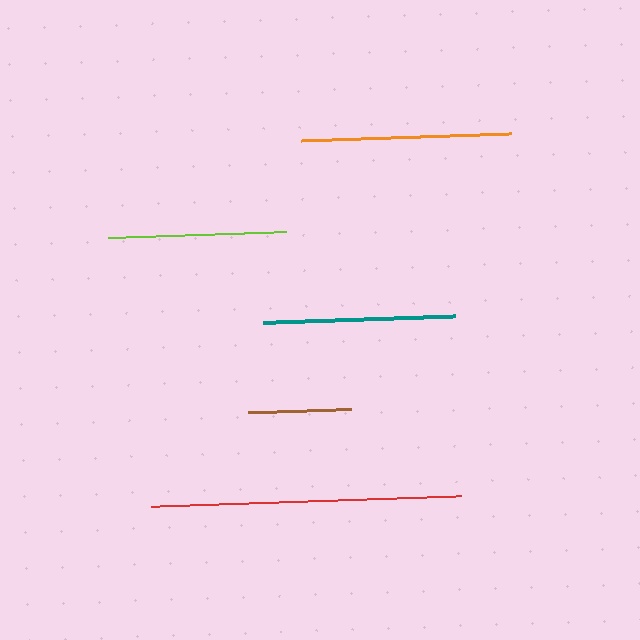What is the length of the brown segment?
The brown segment is approximately 103 pixels long.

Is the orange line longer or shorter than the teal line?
The orange line is longer than the teal line.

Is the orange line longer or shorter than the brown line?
The orange line is longer than the brown line.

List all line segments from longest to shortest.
From longest to shortest: red, orange, teal, lime, brown.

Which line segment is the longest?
The red line is the longest at approximately 311 pixels.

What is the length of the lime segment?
The lime segment is approximately 177 pixels long.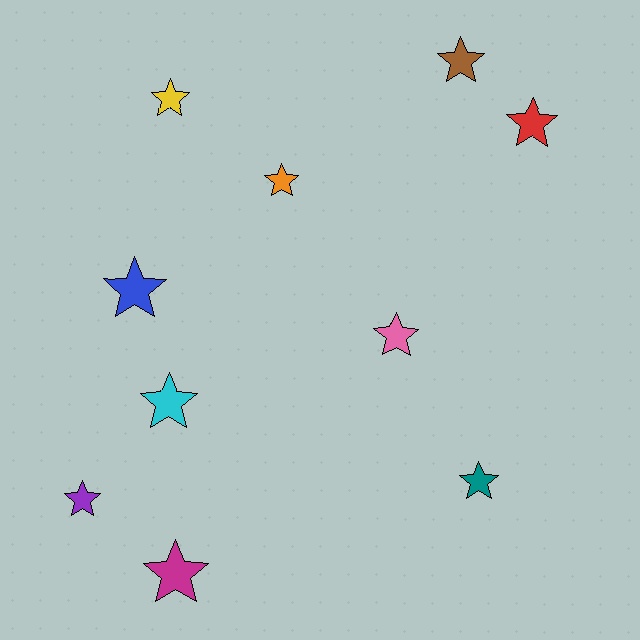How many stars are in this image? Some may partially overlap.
There are 10 stars.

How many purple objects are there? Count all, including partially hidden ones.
There is 1 purple object.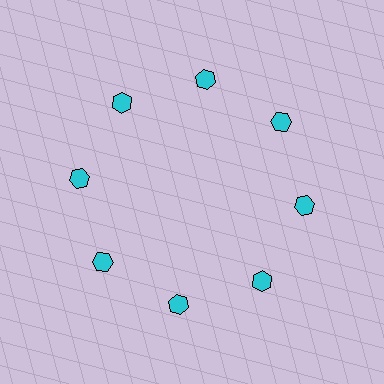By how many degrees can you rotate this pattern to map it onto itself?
The pattern maps onto itself every 45 degrees of rotation.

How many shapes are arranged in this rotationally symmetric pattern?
There are 8 shapes, arranged in 8 groups of 1.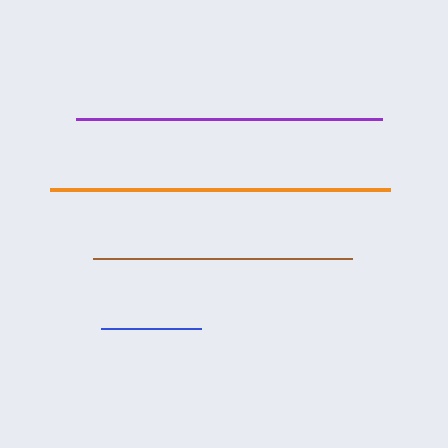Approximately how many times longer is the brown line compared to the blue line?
The brown line is approximately 2.6 times the length of the blue line.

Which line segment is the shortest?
The blue line is the shortest at approximately 100 pixels.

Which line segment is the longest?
The orange line is the longest at approximately 340 pixels.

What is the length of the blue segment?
The blue segment is approximately 100 pixels long.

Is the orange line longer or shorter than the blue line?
The orange line is longer than the blue line.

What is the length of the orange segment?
The orange segment is approximately 340 pixels long.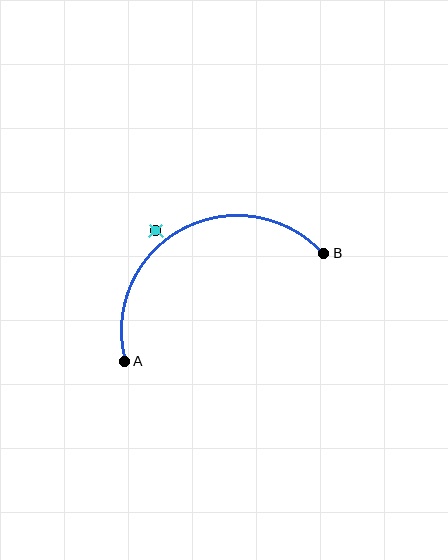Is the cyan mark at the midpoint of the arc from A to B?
No — the cyan mark does not lie on the arc at all. It sits slightly outside the curve.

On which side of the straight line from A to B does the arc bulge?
The arc bulges above the straight line connecting A and B.